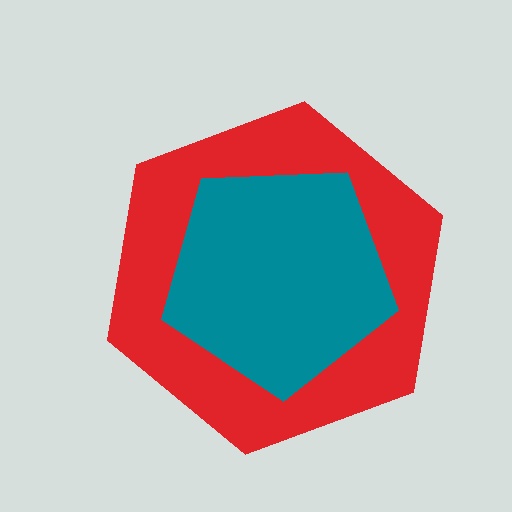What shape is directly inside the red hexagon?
The teal pentagon.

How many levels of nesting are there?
2.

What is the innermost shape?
The teal pentagon.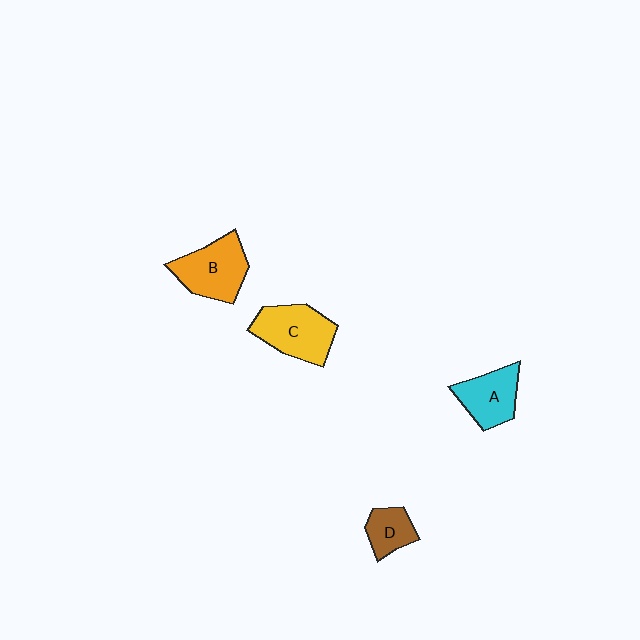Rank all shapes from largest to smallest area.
From largest to smallest: C (yellow), B (orange), A (cyan), D (brown).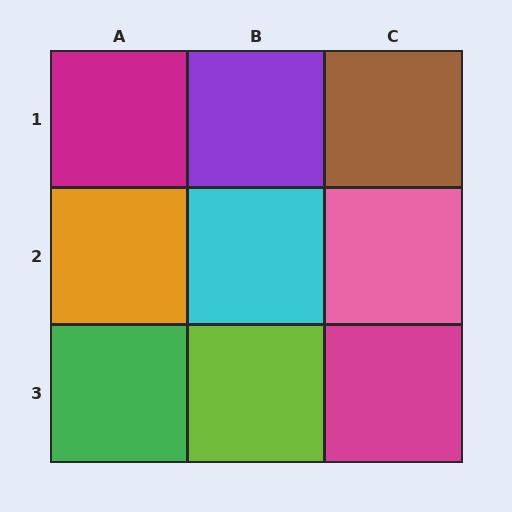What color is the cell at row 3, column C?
Magenta.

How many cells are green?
1 cell is green.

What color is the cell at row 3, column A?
Green.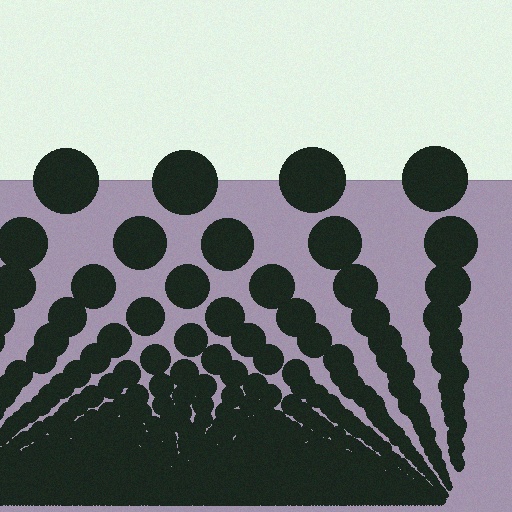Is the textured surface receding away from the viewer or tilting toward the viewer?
The surface appears to tilt toward the viewer. Texture elements get larger and sparser toward the top.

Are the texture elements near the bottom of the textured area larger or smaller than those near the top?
Smaller. The gradient is inverted — elements near the bottom are smaller and denser.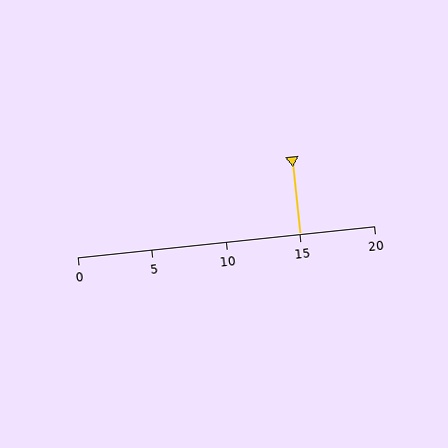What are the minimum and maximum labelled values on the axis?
The axis runs from 0 to 20.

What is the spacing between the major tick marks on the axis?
The major ticks are spaced 5 apart.